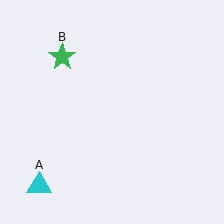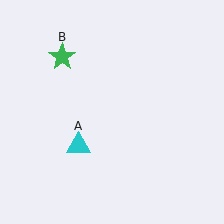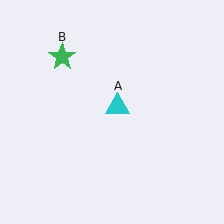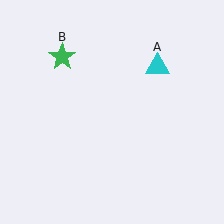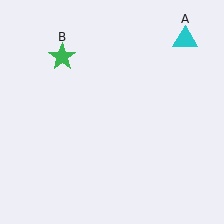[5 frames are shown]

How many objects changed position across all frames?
1 object changed position: cyan triangle (object A).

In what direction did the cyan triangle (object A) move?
The cyan triangle (object A) moved up and to the right.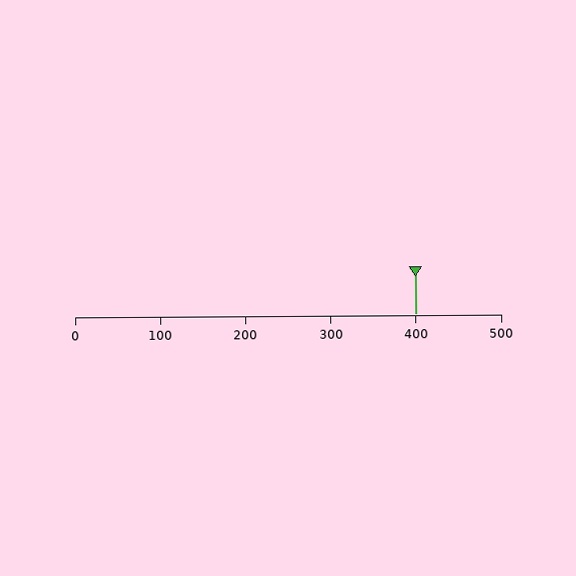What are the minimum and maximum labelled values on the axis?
The axis runs from 0 to 500.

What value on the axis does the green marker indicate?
The marker indicates approximately 400.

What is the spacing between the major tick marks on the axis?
The major ticks are spaced 100 apart.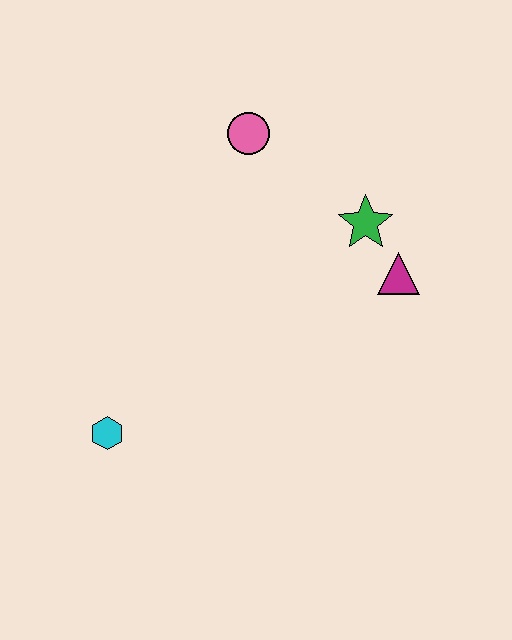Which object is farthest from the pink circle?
The cyan hexagon is farthest from the pink circle.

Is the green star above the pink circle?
No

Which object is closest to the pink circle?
The green star is closest to the pink circle.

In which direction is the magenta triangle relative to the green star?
The magenta triangle is below the green star.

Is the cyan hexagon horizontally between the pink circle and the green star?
No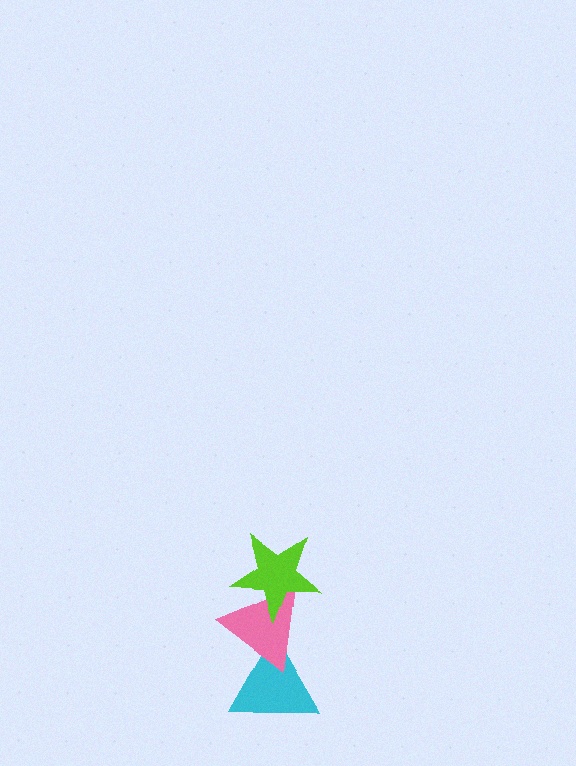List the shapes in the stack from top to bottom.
From top to bottom: the lime star, the pink triangle, the cyan triangle.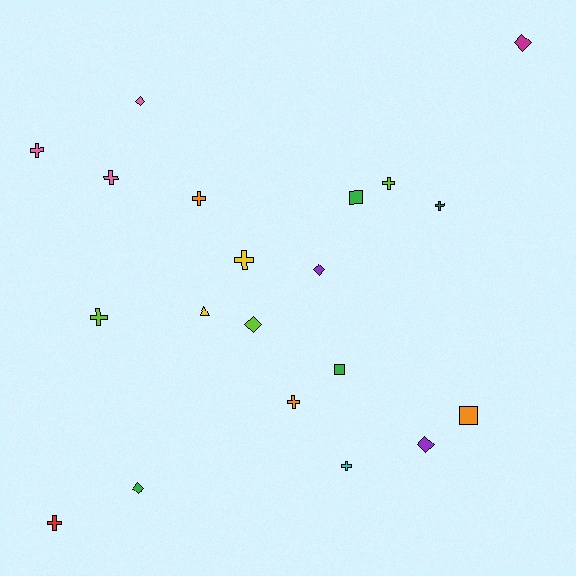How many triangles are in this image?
There is 1 triangle.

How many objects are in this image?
There are 20 objects.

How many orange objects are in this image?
There are 3 orange objects.